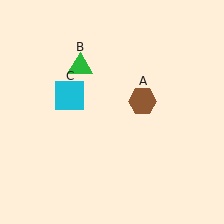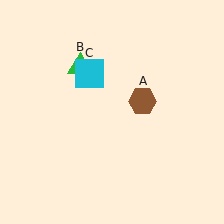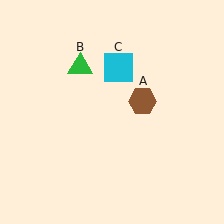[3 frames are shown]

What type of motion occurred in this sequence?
The cyan square (object C) rotated clockwise around the center of the scene.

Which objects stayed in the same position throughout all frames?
Brown hexagon (object A) and green triangle (object B) remained stationary.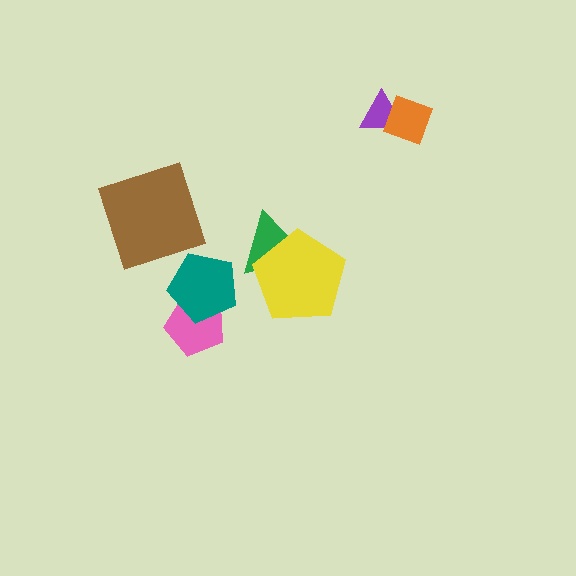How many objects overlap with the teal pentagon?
1 object overlaps with the teal pentagon.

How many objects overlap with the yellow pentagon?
1 object overlaps with the yellow pentagon.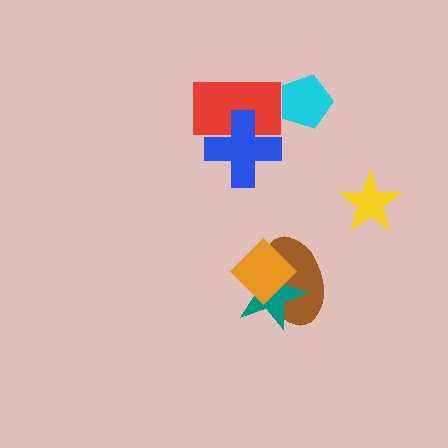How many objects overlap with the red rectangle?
1 object overlaps with the red rectangle.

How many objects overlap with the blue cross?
1 object overlaps with the blue cross.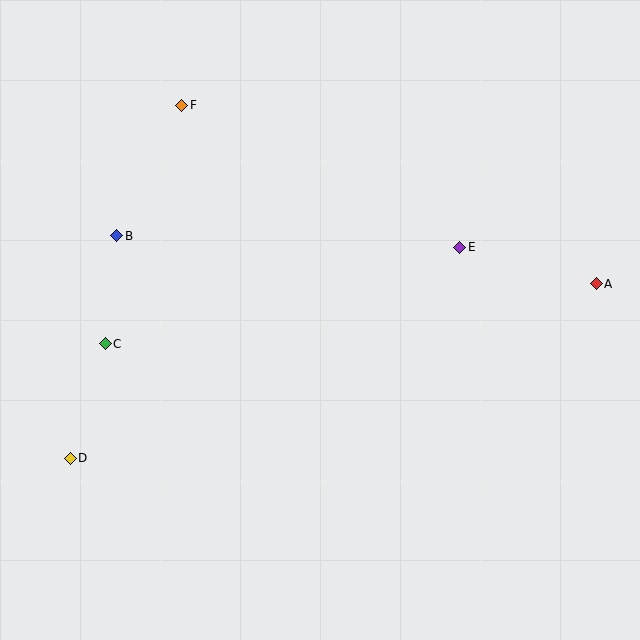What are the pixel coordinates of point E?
Point E is at (460, 247).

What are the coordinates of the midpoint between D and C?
The midpoint between D and C is at (88, 401).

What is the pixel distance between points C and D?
The distance between C and D is 120 pixels.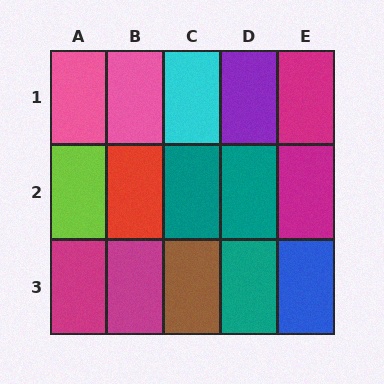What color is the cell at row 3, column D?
Teal.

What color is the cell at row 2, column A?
Lime.